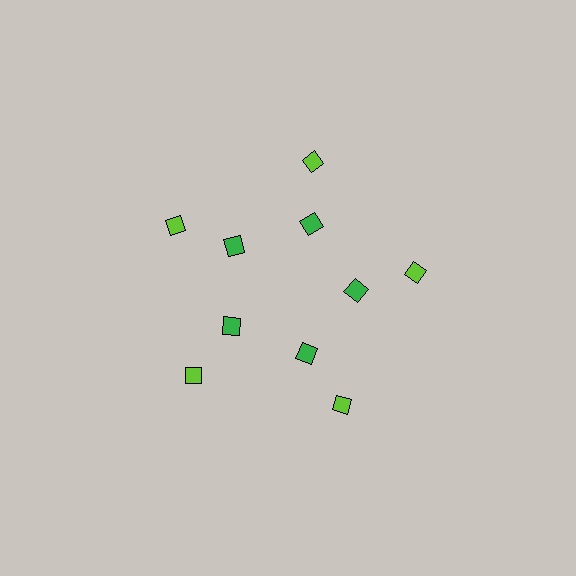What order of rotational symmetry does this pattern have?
This pattern has 5-fold rotational symmetry.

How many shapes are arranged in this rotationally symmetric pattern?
There are 10 shapes, arranged in 5 groups of 2.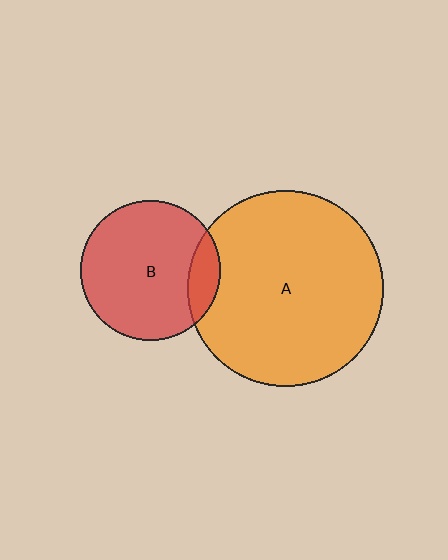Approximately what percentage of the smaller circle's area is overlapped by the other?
Approximately 15%.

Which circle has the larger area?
Circle A (orange).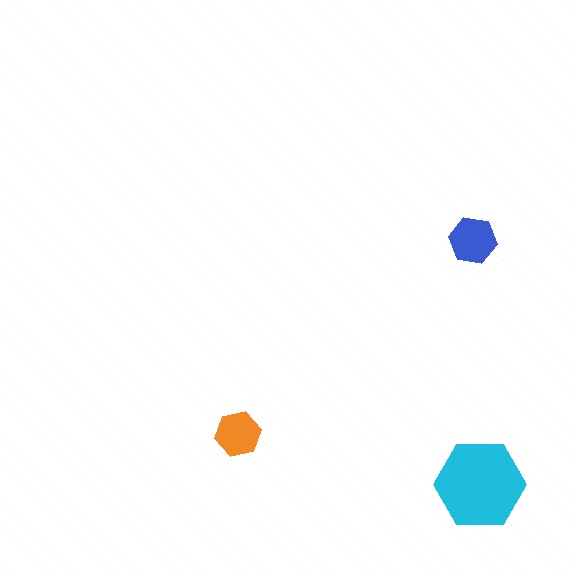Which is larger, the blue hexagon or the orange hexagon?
The blue one.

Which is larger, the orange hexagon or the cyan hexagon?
The cyan one.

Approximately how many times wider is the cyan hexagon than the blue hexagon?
About 2 times wider.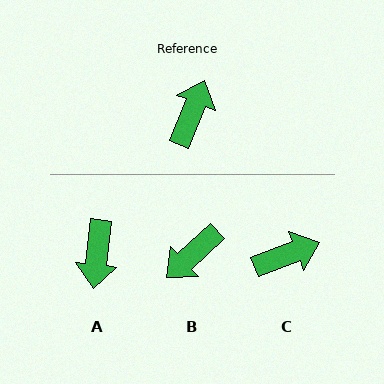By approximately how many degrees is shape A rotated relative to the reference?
Approximately 164 degrees clockwise.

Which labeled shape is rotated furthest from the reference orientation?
A, about 164 degrees away.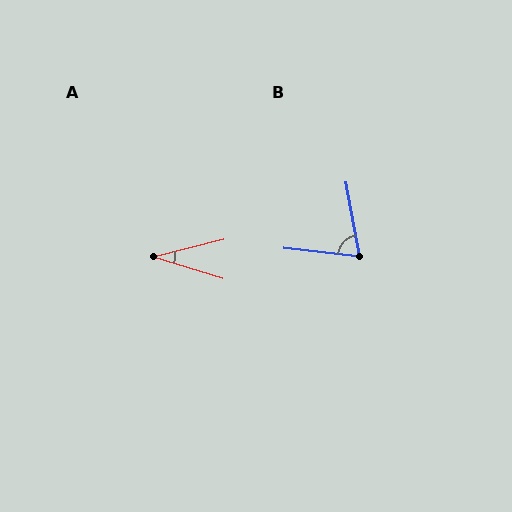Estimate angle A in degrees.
Approximately 31 degrees.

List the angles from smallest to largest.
A (31°), B (73°).